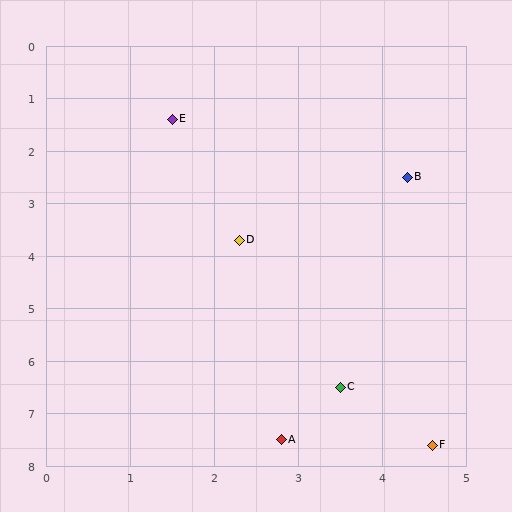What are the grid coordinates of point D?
Point D is at approximately (2.3, 3.7).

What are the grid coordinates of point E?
Point E is at approximately (1.5, 1.4).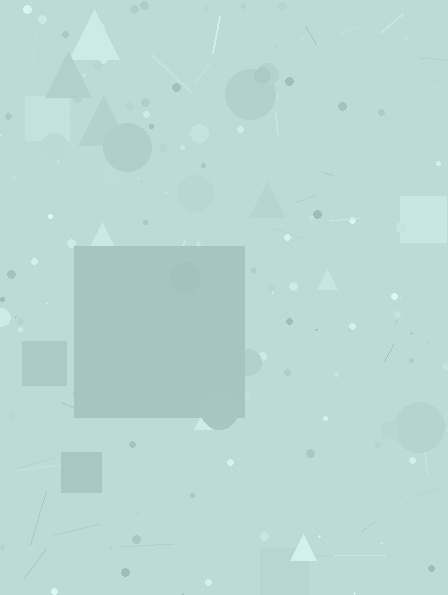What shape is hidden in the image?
A square is hidden in the image.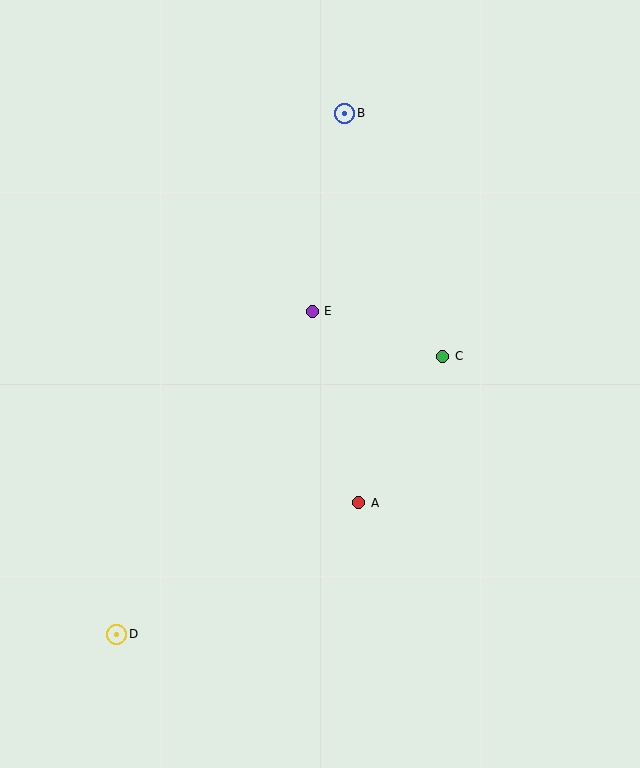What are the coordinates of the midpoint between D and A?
The midpoint between D and A is at (238, 569).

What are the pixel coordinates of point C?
Point C is at (443, 356).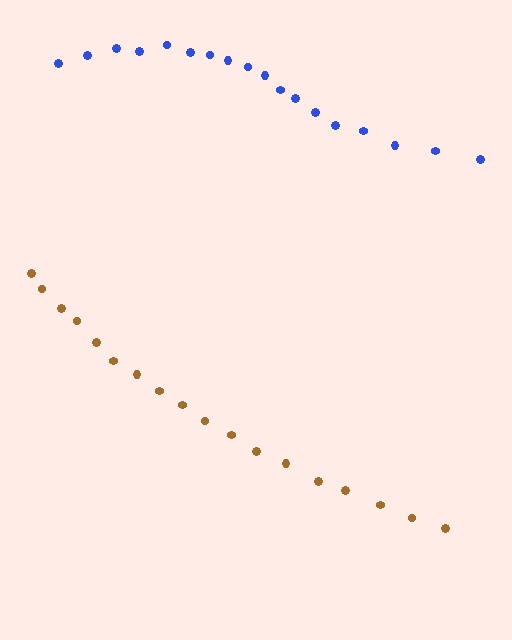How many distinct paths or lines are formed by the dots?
There are 2 distinct paths.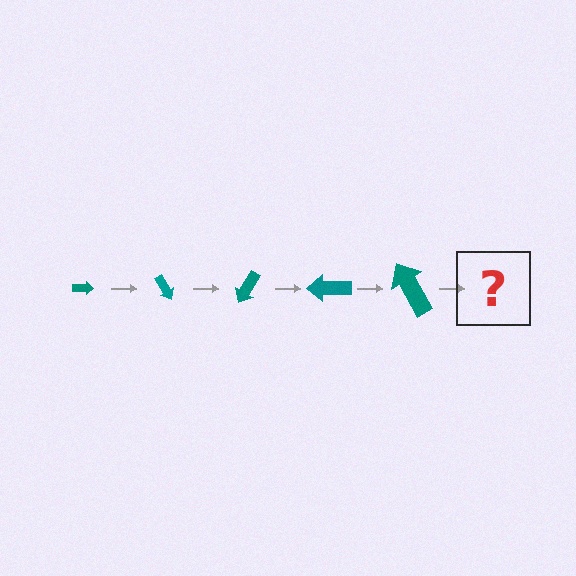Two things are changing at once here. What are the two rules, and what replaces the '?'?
The two rules are that the arrow grows larger each step and it rotates 60 degrees each step. The '?' should be an arrow, larger than the previous one and rotated 300 degrees from the start.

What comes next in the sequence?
The next element should be an arrow, larger than the previous one and rotated 300 degrees from the start.